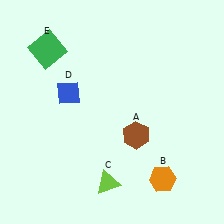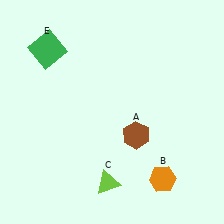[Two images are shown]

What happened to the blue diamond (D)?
The blue diamond (D) was removed in Image 2. It was in the top-left area of Image 1.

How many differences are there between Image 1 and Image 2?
There is 1 difference between the two images.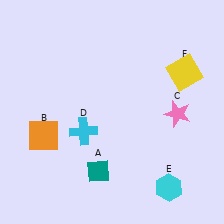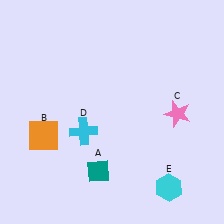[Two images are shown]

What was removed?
The yellow square (F) was removed in Image 2.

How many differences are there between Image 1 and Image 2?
There is 1 difference between the two images.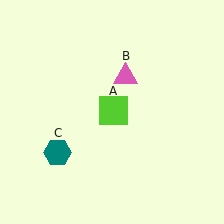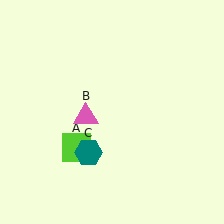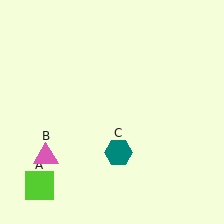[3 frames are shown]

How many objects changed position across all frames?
3 objects changed position: lime square (object A), pink triangle (object B), teal hexagon (object C).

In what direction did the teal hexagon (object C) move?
The teal hexagon (object C) moved right.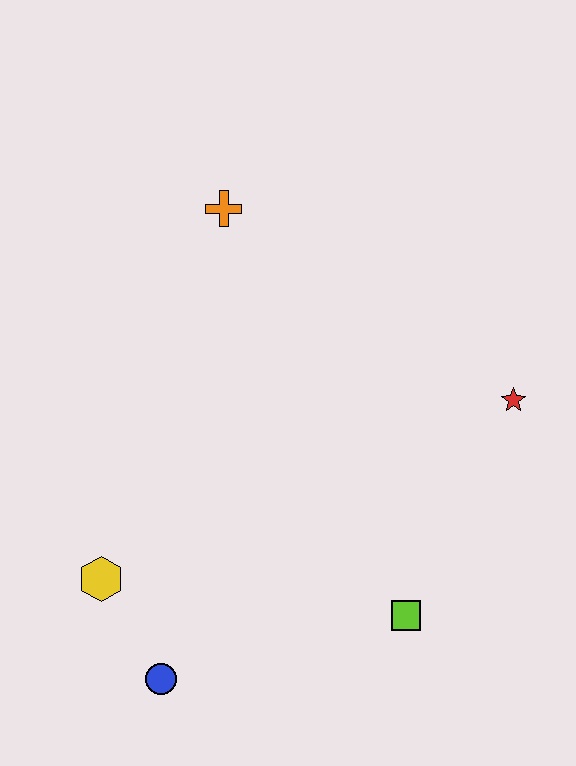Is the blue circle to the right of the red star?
No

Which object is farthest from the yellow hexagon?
The red star is farthest from the yellow hexagon.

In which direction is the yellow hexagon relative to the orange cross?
The yellow hexagon is below the orange cross.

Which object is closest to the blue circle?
The yellow hexagon is closest to the blue circle.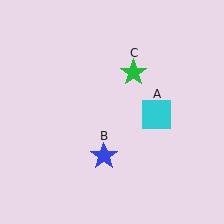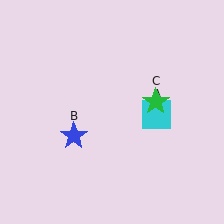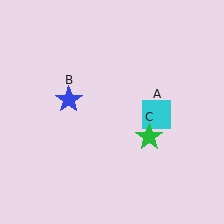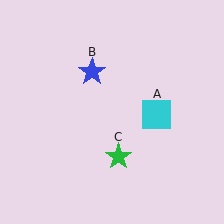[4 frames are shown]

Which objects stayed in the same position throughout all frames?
Cyan square (object A) remained stationary.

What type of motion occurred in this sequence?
The blue star (object B), green star (object C) rotated clockwise around the center of the scene.